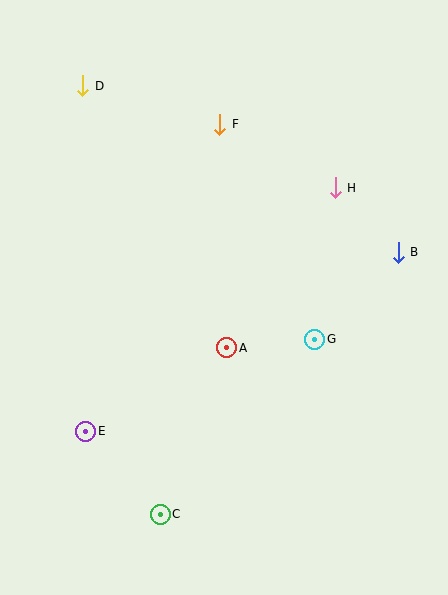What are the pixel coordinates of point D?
Point D is at (83, 86).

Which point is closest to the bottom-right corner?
Point G is closest to the bottom-right corner.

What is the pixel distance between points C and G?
The distance between C and G is 233 pixels.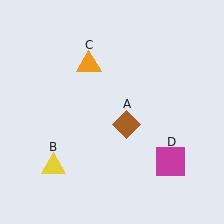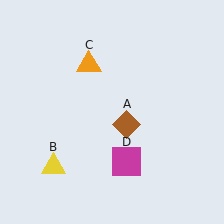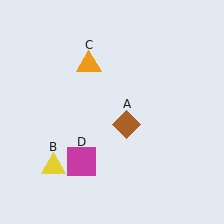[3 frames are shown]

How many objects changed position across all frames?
1 object changed position: magenta square (object D).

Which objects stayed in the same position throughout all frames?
Brown diamond (object A) and yellow triangle (object B) and orange triangle (object C) remained stationary.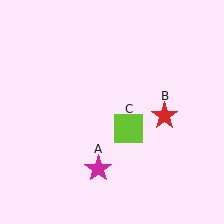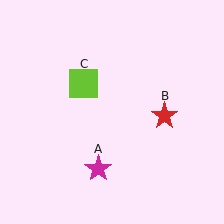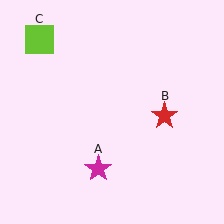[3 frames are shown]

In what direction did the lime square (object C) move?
The lime square (object C) moved up and to the left.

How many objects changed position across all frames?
1 object changed position: lime square (object C).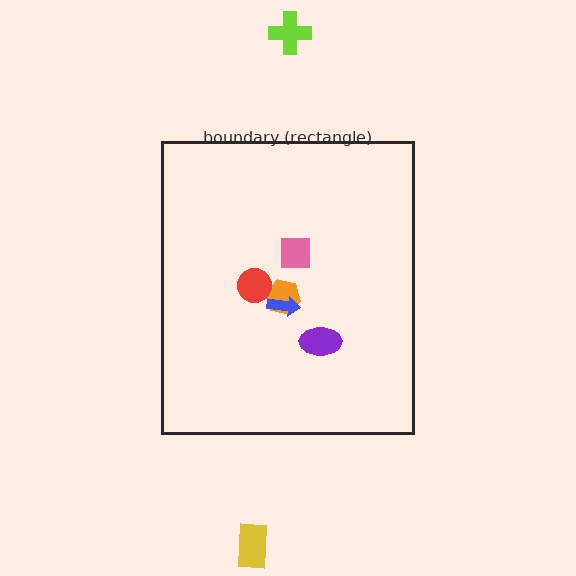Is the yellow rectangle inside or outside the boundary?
Outside.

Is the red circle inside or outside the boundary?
Inside.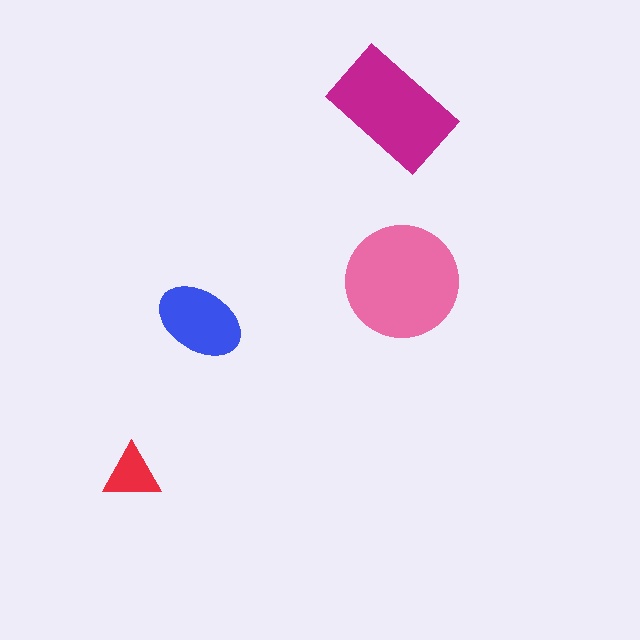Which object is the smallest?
The red triangle.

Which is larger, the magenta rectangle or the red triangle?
The magenta rectangle.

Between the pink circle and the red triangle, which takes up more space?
The pink circle.